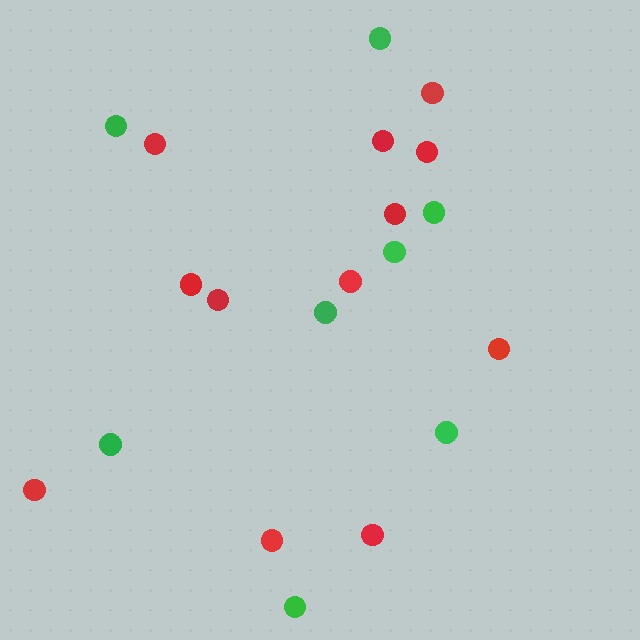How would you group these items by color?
There are 2 groups: one group of red circles (12) and one group of green circles (8).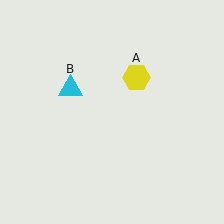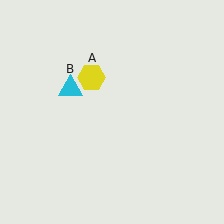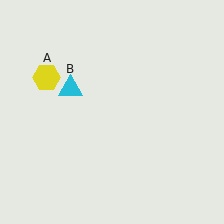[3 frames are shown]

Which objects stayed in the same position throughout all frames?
Cyan triangle (object B) remained stationary.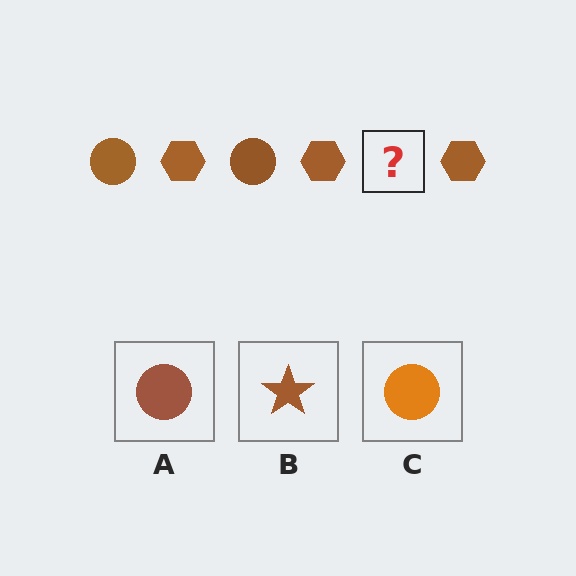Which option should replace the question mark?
Option A.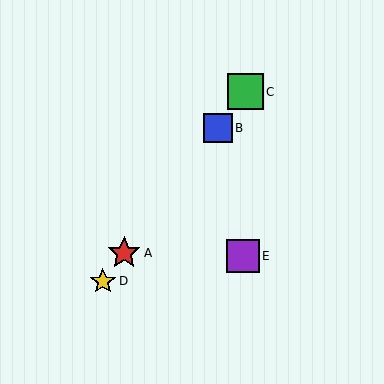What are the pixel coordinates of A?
Object A is at (124, 253).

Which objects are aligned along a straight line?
Objects A, B, C, D are aligned along a straight line.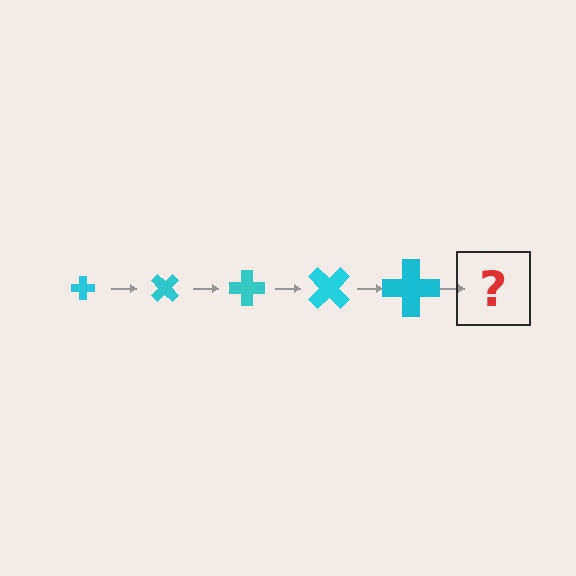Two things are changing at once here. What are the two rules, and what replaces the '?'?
The two rules are that the cross grows larger each step and it rotates 45 degrees each step. The '?' should be a cross, larger than the previous one and rotated 225 degrees from the start.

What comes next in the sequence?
The next element should be a cross, larger than the previous one and rotated 225 degrees from the start.